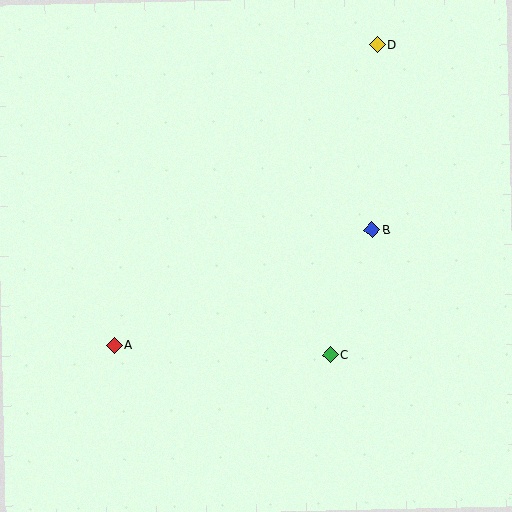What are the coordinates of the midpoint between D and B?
The midpoint between D and B is at (375, 138).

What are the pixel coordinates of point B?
Point B is at (372, 230).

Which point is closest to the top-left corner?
Point A is closest to the top-left corner.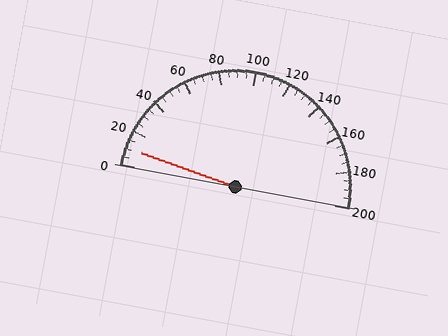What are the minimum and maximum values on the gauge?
The gauge ranges from 0 to 200.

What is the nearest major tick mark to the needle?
The nearest major tick mark is 0.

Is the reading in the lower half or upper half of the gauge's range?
The reading is in the lower half of the range (0 to 200).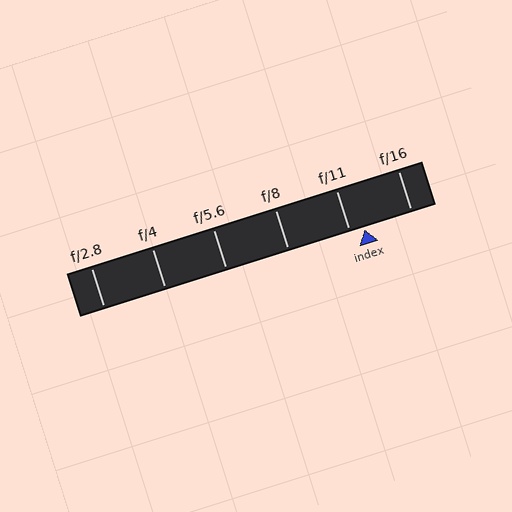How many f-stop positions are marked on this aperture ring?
There are 6 f-stop positions marked.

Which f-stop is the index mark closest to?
The index mark is closest to f/11.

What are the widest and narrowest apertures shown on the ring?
The widest aperture shown is f/2.8 and the narrowest is f/16.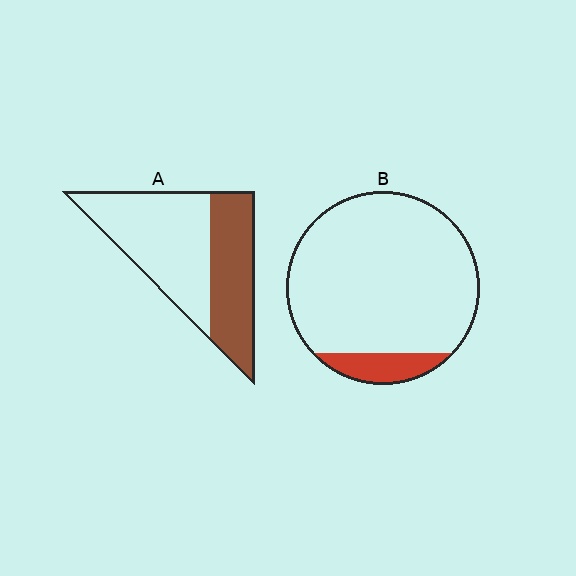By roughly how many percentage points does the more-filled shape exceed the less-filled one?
By roughly 30 percentage points (A over B).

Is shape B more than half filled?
No.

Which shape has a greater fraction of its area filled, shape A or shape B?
Shape A.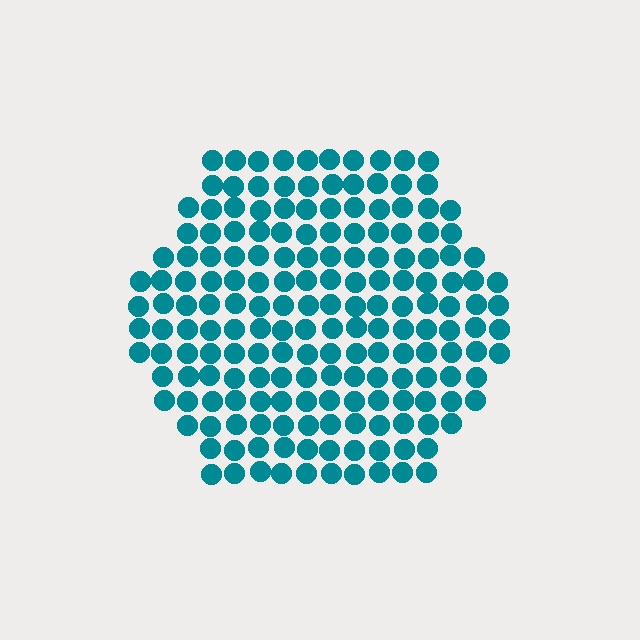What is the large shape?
The large shape is a hexagon.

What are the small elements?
The small elements are circles.